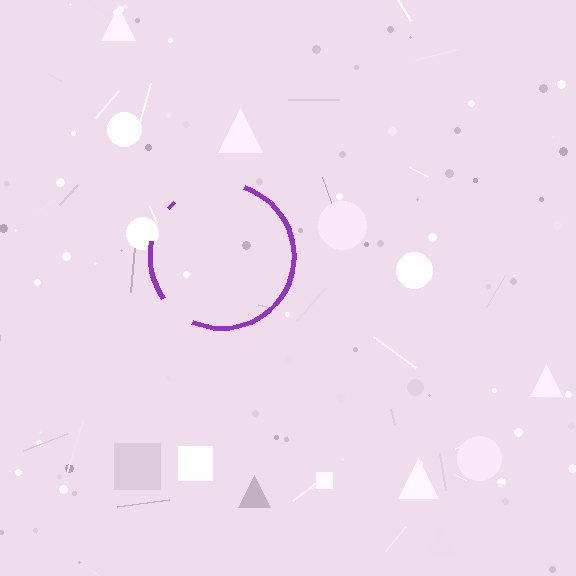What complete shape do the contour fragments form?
The contour fragments form a circle.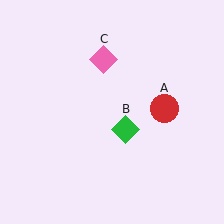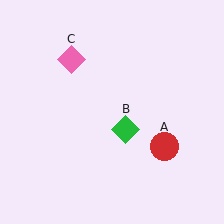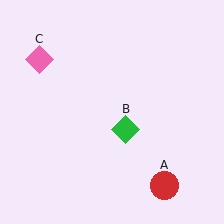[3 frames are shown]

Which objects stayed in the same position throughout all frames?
Green diamond (object B) remained stationary.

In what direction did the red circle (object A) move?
The red circle (object A) moved down.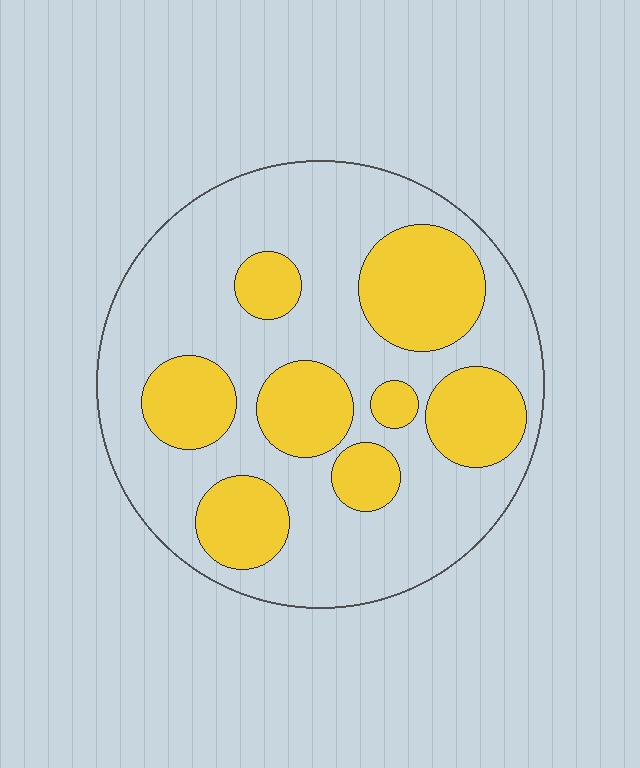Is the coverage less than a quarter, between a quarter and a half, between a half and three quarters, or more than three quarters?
Between a quarter and a half.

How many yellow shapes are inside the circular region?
8.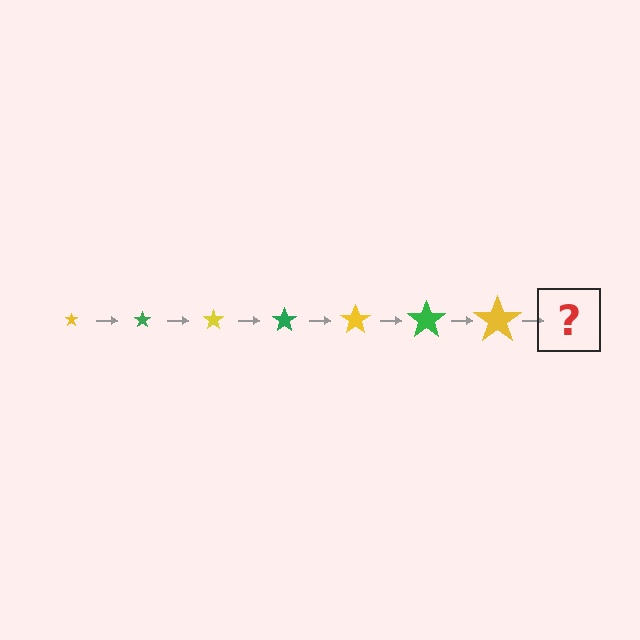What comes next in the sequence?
The next element should be a green star, larger than the previous one.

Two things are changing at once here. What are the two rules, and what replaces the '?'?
The two rules are that the star grows larger each step and the color cycles through yellow and green. The '?' should be a green star, larger than the previous one.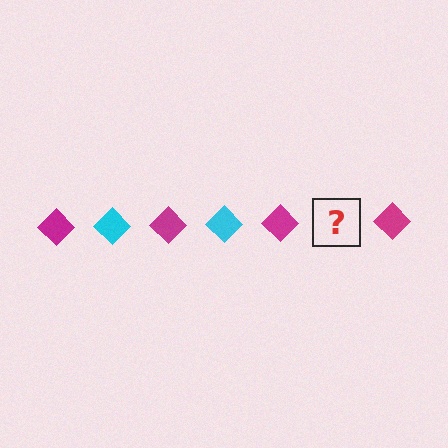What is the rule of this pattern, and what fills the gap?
The rule is that the pattern cycles through magenta, cyan diamonds. The gap should be filled with a cyan diamond.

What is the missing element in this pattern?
The missing element is a cyan diamond.